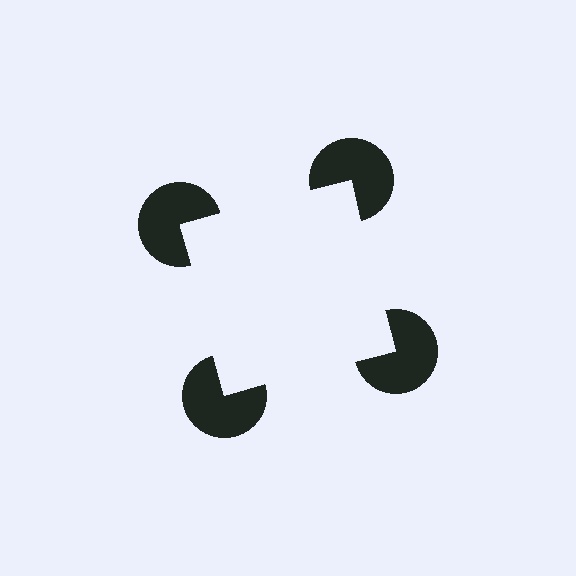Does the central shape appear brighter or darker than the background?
It typically appears slightly brighter than the background, even though no actual brightness change is drawn.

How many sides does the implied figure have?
4 sides.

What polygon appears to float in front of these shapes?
An illusory square — its edges are inferred from the aligned wedge cuts in the pac-man discs, not physically drawn.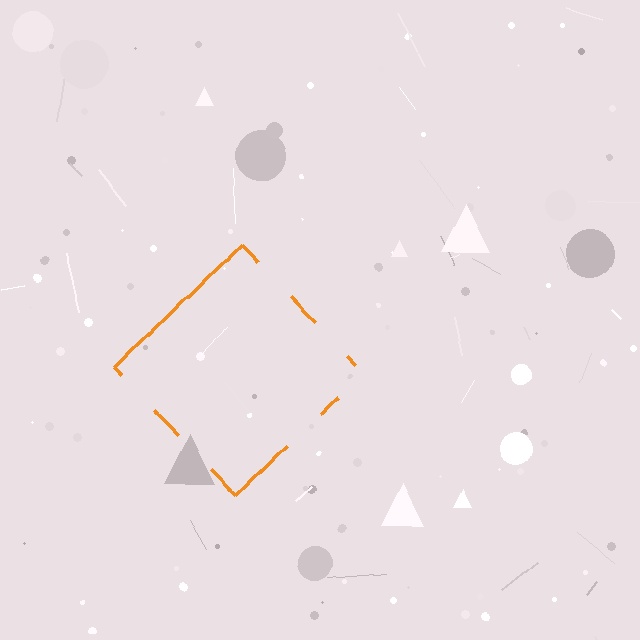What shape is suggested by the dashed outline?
The dashed outline suggests a diamond.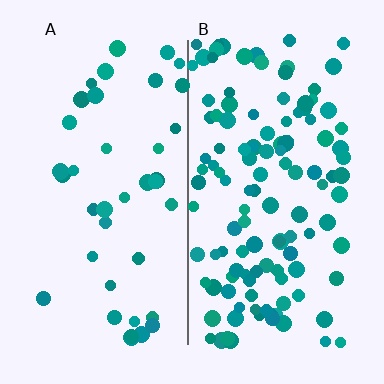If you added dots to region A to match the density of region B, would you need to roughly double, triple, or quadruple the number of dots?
Approximately triple.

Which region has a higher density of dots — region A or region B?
B (the right).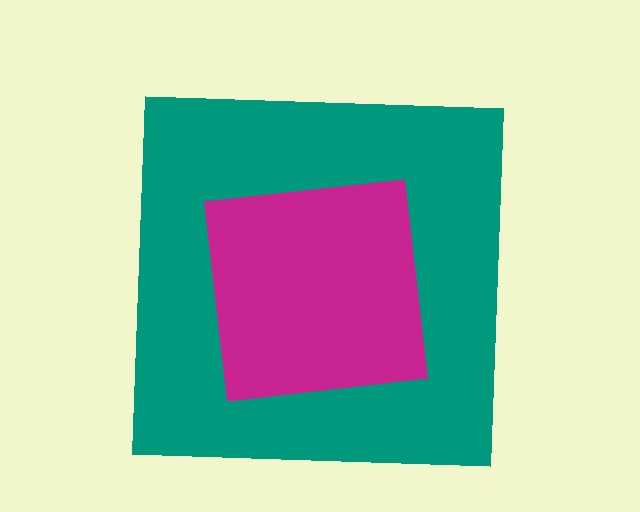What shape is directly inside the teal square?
The magenta square.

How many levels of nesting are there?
2.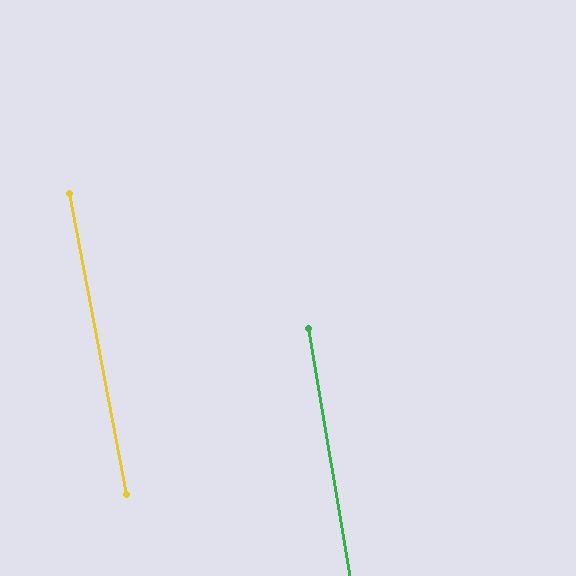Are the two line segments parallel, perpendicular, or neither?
Parallel — their directions differ by only 1.2°.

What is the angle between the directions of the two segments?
Approximately 1 degree.